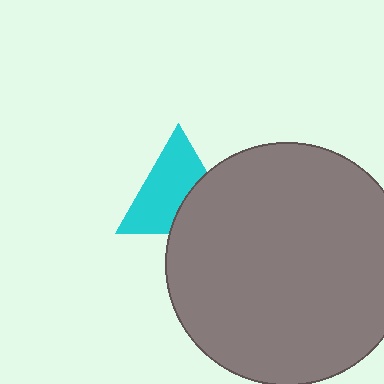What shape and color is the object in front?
The object in front is a gray circle.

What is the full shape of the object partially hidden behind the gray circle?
The partially hidden object is a cyan triangle.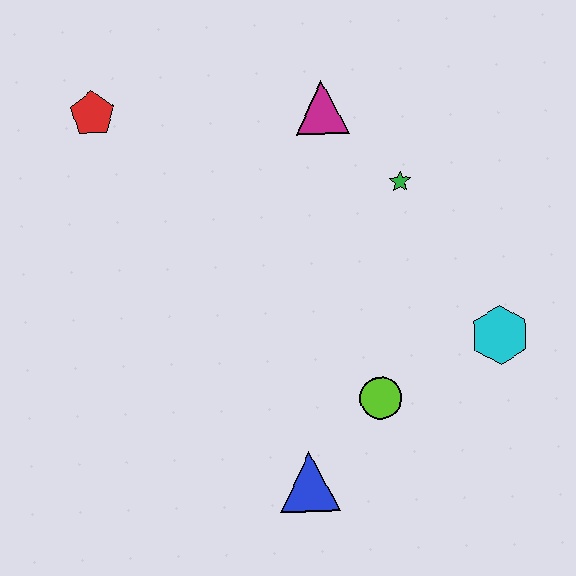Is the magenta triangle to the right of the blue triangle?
Yes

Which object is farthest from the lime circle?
The red pentagon is farthest from the lime circle.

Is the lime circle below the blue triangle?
No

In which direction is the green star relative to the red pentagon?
The green star is to the right of the red pentagon.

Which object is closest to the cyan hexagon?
The lime circle is closest to the cyan hexagon.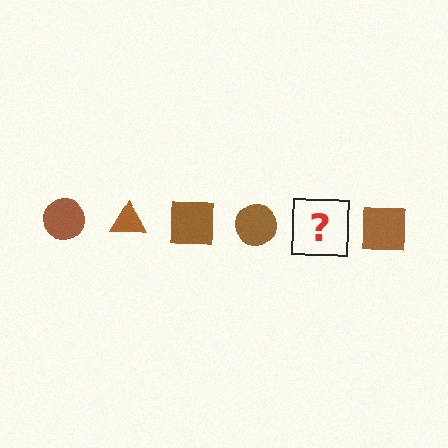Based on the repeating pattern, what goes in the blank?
The blank should be a brown triangle.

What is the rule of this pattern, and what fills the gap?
The rule is that the pattern cycles through circle, triangle, square shapes in brown. The gap should be filled with a brown triangle.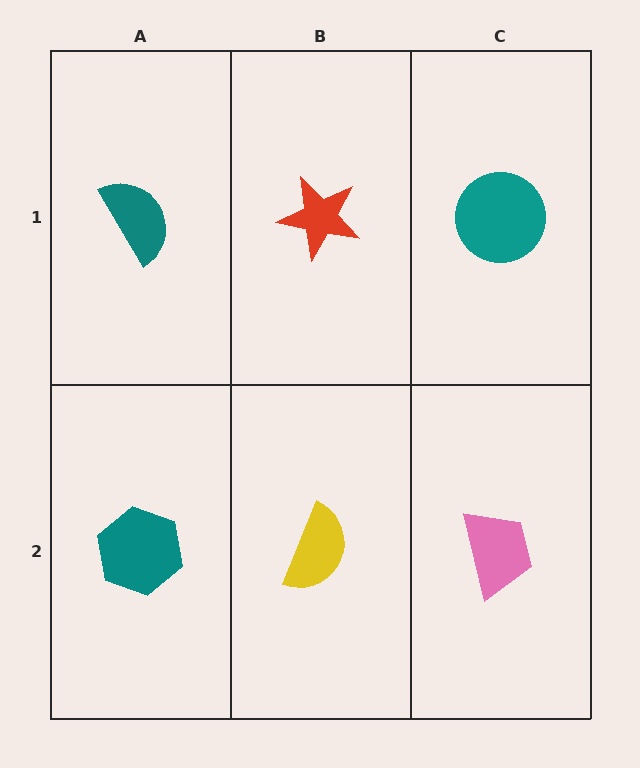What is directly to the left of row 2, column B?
A teal hexagon.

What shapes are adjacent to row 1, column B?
A yellow semicircle (row 2, column B), a teal semicircle (row 1, column A), a teal circle (row 1, column C).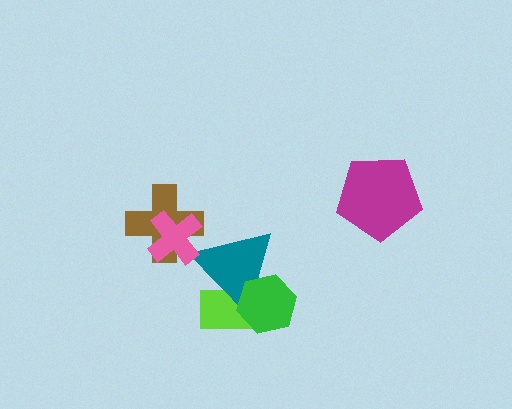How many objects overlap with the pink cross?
2 objects overlap with the pink cross.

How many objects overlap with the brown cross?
1 object overlaps with the brown cross.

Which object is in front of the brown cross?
The pink cross is in front of the brown cross.